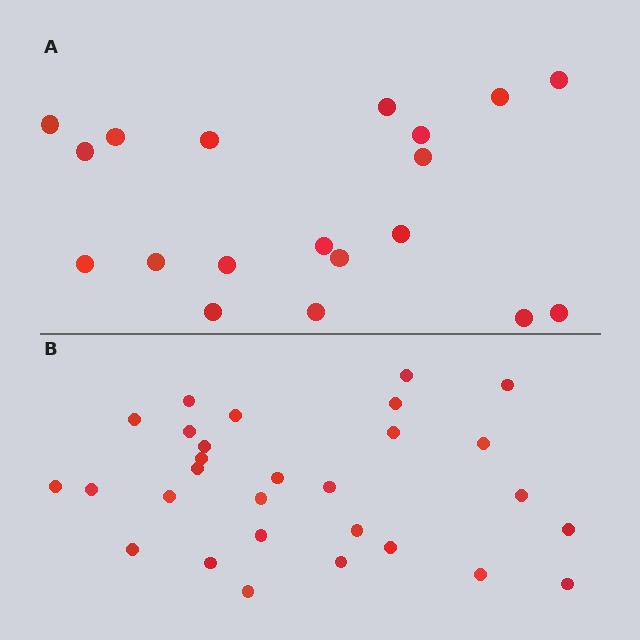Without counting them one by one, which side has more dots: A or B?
Region B (the bottom region) has more dots.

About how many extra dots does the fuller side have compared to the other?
Region B has roughly 10 or so more dots than region A.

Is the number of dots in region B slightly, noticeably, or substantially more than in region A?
Region B has substantially more. The ratio is roughly 1.5 to 1.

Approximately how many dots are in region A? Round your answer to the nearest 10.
About 20 dots. (The exact count is 19, which rounds to 20.)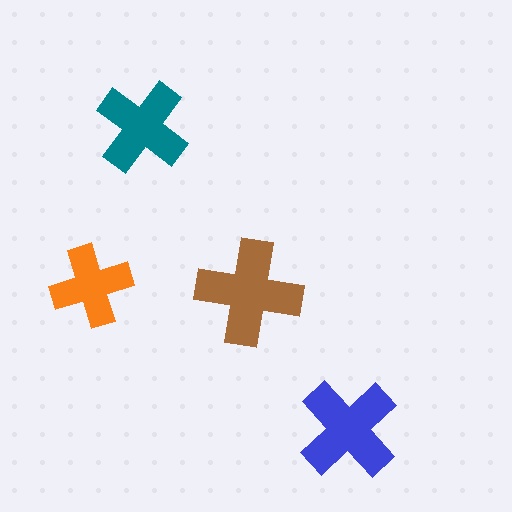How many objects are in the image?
There are 4 objects in the image.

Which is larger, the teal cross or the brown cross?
The brown one.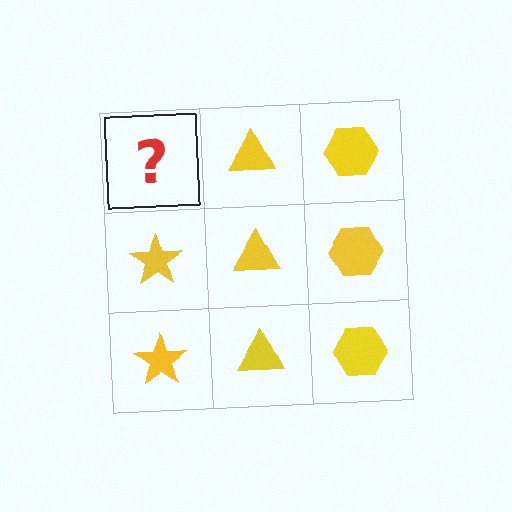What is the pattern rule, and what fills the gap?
The rule is that each column has a consistent shape. The gap should be filled with a yellow star.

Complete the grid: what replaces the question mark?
The question mark should be replaced with a yellow star.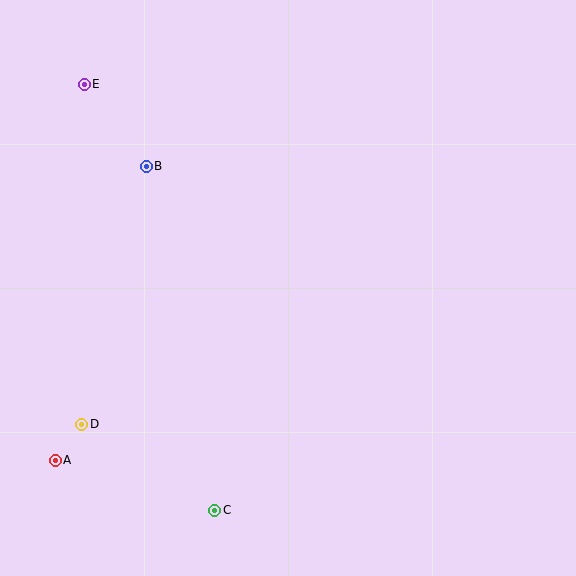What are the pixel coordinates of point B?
Point B is at (146, 166).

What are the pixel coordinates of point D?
Point D is at (82, 424).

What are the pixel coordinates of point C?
Point C is at (215, 510).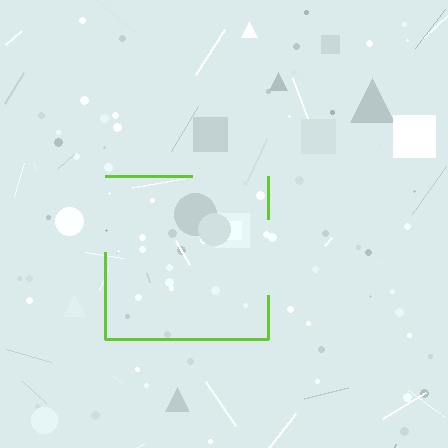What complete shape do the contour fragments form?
The contour fragments form a square.